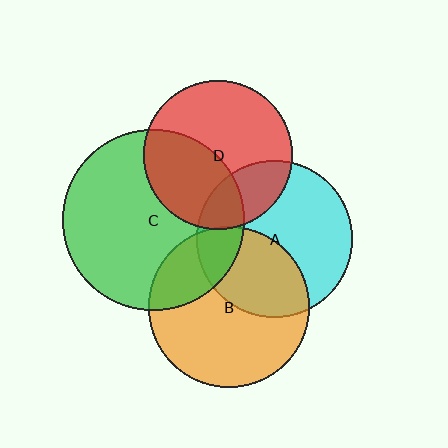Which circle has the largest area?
Circle C (green).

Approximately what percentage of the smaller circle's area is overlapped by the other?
Approximately 25%.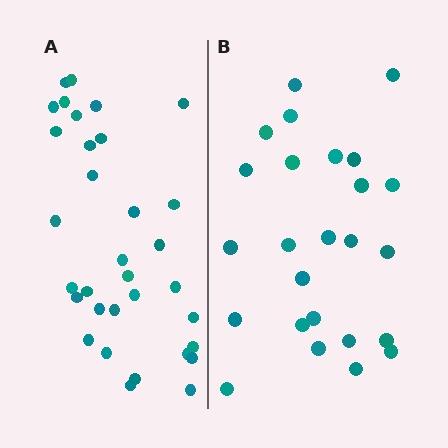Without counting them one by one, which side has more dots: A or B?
Region A (the left region) has more dots.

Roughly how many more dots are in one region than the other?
Region A has roughly 8 or so more dots than region B.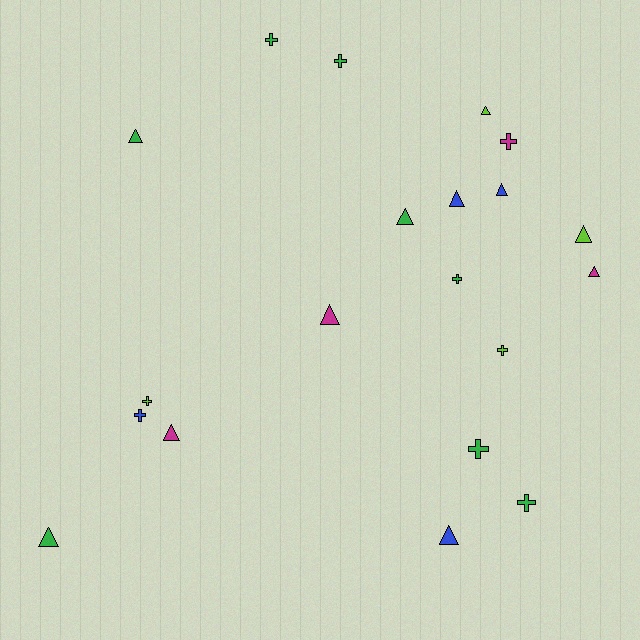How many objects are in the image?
There are 20 objects.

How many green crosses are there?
There are 5 green crosses.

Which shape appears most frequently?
Triangle, with 11 objects.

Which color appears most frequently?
Green, with 8 objects.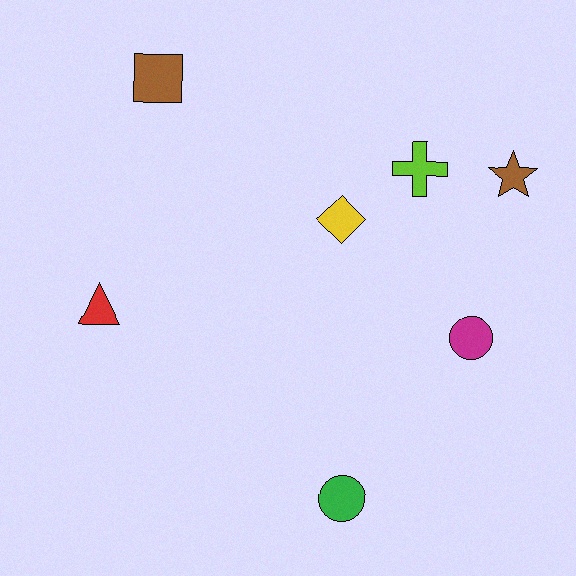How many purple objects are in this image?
There are no purple objects.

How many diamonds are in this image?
There is 1 diamond.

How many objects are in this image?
There are 7 objects.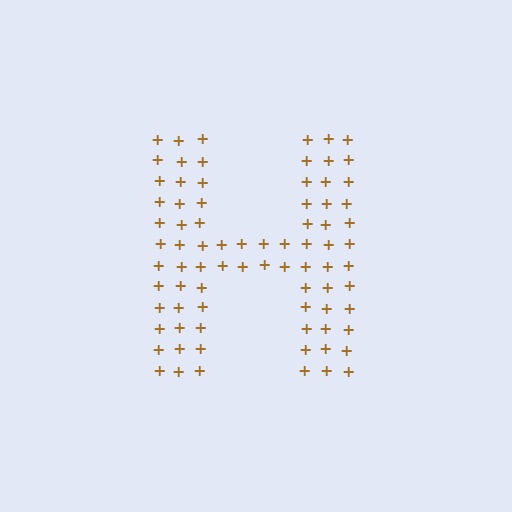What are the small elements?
The small elements are plus signs.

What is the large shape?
The large shape is the letter H.